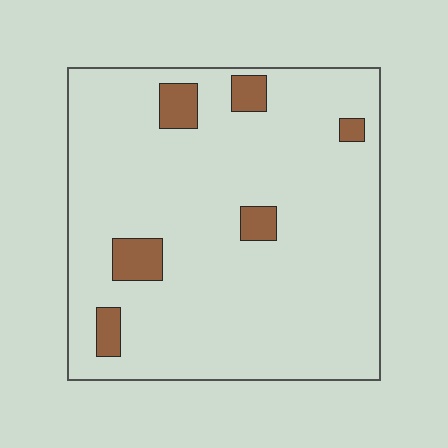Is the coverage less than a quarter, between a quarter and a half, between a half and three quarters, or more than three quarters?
Less than a quarter.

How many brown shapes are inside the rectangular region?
6.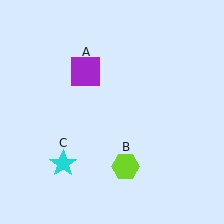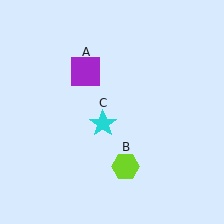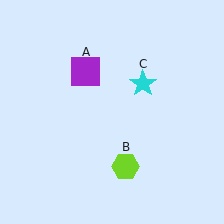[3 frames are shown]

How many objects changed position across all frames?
1 object changed position: cyan star (object C).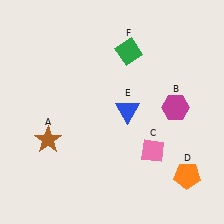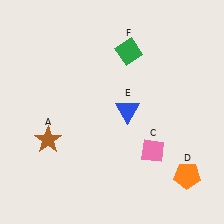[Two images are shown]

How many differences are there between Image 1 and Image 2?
There is 1 difference between the two images.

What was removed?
The magenta hexagon (B) was removed in Image 2.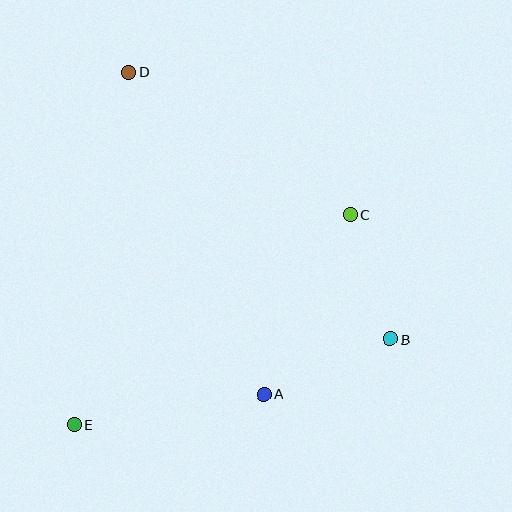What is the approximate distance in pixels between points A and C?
The distance between A and C is approximately 199 pixels.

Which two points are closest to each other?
Points B and C are closest to each other.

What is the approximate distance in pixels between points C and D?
The distance between C and D is approximately 263 pixels.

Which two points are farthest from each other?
Points B and D are farthest from each other.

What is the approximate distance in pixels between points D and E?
The distance between D and E is approximately 357 pixels.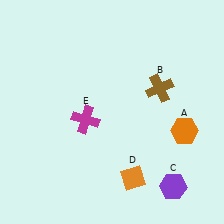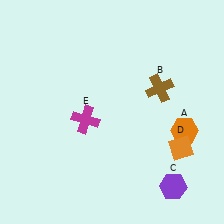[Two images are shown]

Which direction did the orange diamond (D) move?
The orange diamond (D) moved right.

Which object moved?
The orange diamond (D) moved right.